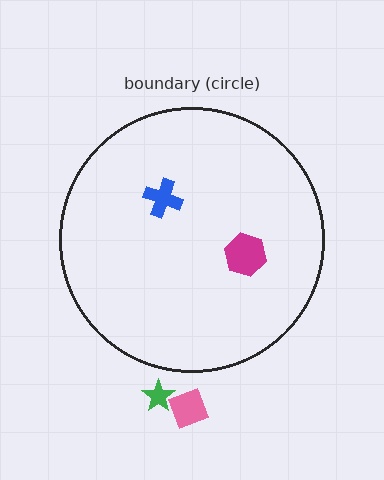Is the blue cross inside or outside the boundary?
Inside.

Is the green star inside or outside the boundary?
Outside.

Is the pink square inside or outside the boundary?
Outside.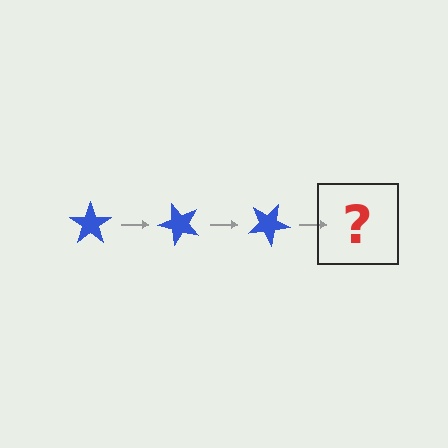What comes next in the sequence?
The next element should be a blue star rotated 150 degrees.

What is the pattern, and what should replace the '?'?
The pattern is that the star rotates 50 degrees each step. The '?' should be a blue star rotated 150 degrees.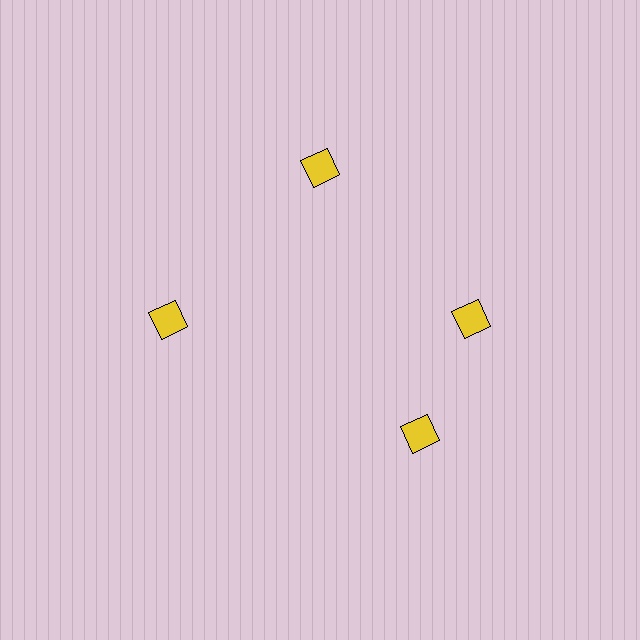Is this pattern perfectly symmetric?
No. The 4 yellow diamonds are arranged in a ring, but one element near the 6 o'clock position is rotated out of alignment along the ring, breaking the 4-fold rotational symmetry.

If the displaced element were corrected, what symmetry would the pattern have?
It would have 4-fold rotational symmetry — the pattern would map onto itself every 90 degrees.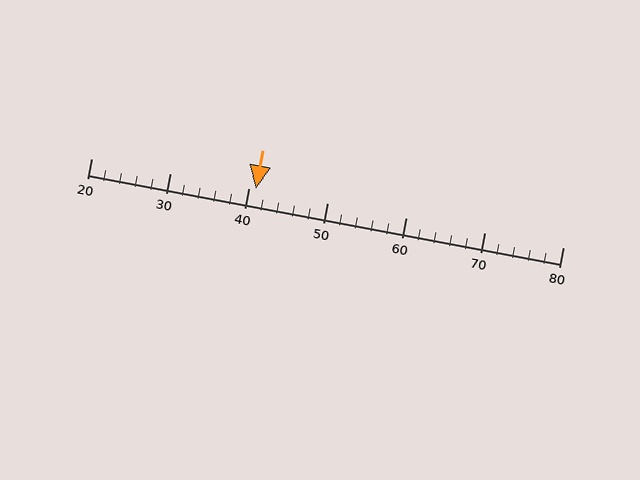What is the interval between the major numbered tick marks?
The major tick marks are spaced 10 units apart.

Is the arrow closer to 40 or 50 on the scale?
The arrow is closer to 40.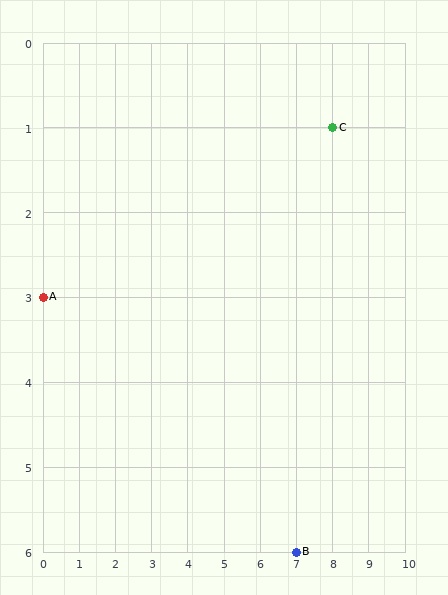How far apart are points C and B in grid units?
Points C and B are 1 column and 5 rows apart (about 5.1 grid units diagonally).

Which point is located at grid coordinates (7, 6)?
Point B is at (7, 6).